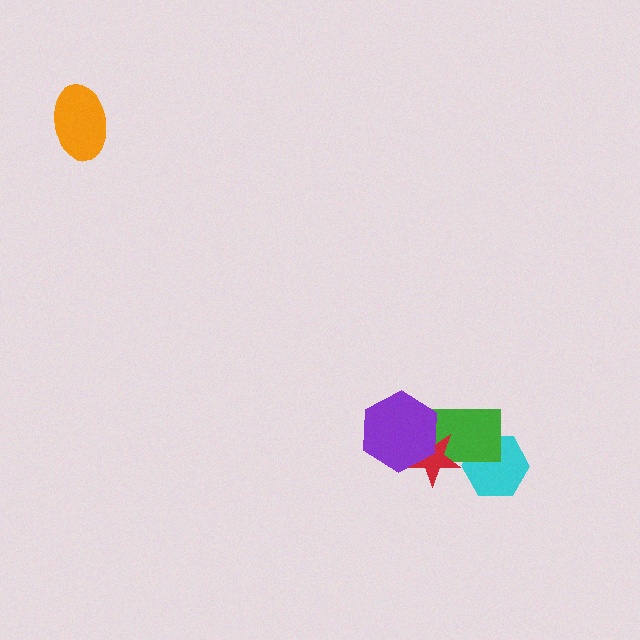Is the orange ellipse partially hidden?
No, no other shape covers it.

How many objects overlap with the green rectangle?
3 objects overlap with the green rectangle.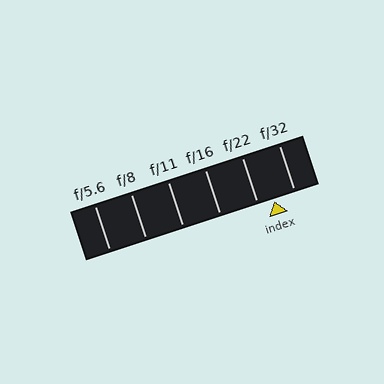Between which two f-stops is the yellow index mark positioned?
The index mark is between f/22 and f/32.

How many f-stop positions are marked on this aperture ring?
There are 6 f-stop positions marked.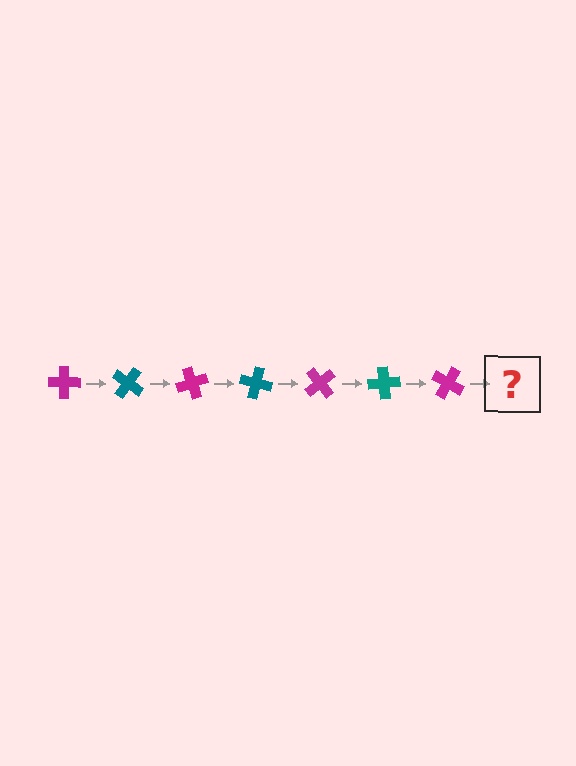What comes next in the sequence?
The next element should be a teal cross, rotated 245 degrees from the start.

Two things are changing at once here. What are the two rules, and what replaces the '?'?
The two rules are that it rotates 35 degrees each step and the color cycles through magenta and teal. The '?' should be a teal cross, rotated 245 degrees from the start.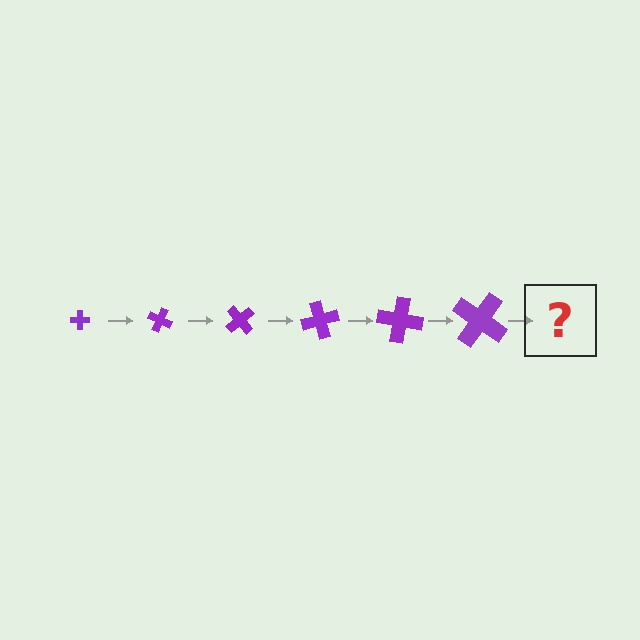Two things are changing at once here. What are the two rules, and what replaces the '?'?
The two rules are that the cross grows larger each step and it rotates 25 degrees each step. The '?' should be a cross, larger than the previous one and rotated 150 degrees from the start.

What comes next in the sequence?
The next element should be a cross, larger than the previous one and rotated 150 degrees from the start.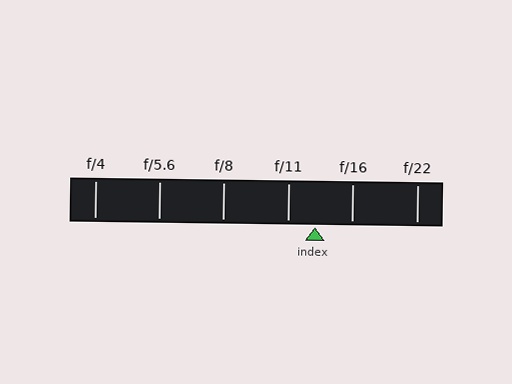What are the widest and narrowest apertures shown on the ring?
The widest aperture shown is f/4 and the narrowest is f/22.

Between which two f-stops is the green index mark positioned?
The index mark is between f/11 and f/16.